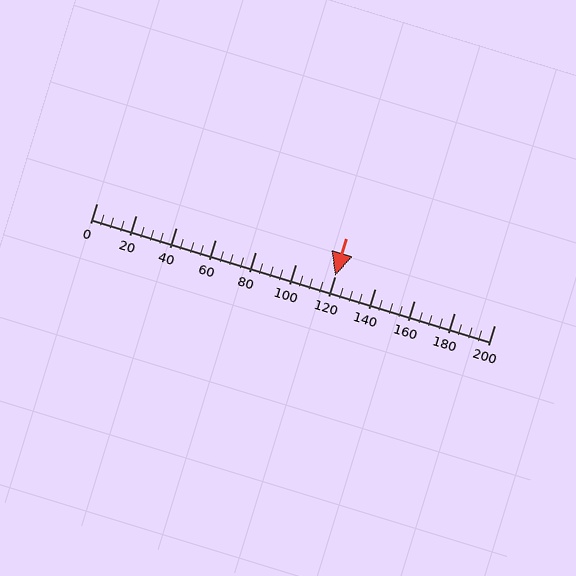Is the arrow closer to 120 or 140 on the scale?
The arrow is closer to 120.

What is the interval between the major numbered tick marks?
The major tick marks are spaced 20 units apart.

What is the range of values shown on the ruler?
The ruler shows values from 0 to 200.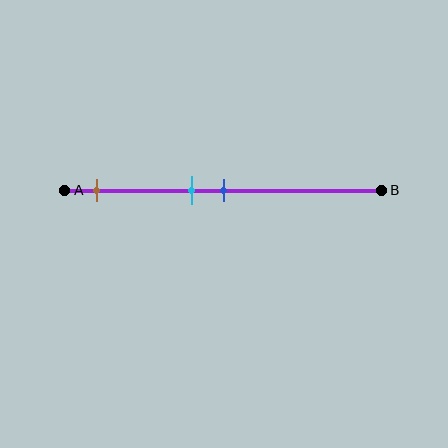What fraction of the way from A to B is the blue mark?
The blue mark is approximately 50% (0.5) of the way from A to B.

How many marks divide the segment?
There are 3 marks dividing the segment.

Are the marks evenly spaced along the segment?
No, the marks are not evenly spaced.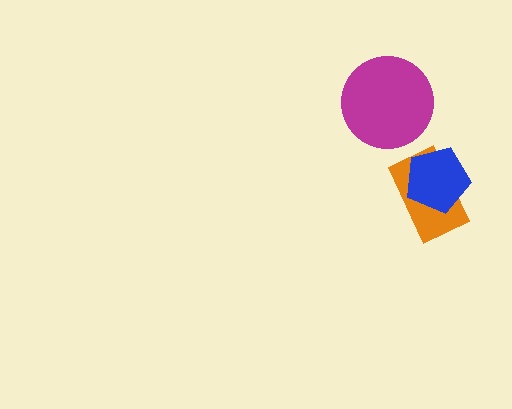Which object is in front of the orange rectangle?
The blue pentagon is in front of the orange rectangle.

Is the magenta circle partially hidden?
No, no other shape covers it.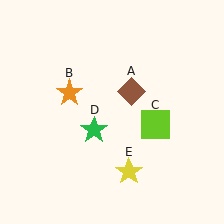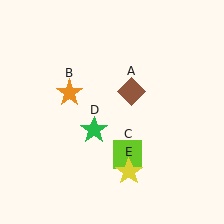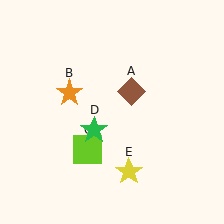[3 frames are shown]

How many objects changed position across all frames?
1 object changed position: lime square (object C).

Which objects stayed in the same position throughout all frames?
Brown diamond (object A) and orange star (object B) and green star (object D) and yellow star (object E) remained stationary.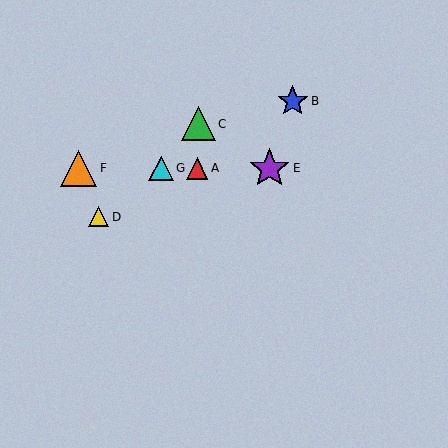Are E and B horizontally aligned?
No, E is at y≈168 and B is at y≈101.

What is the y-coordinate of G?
Object G is at y≈168.